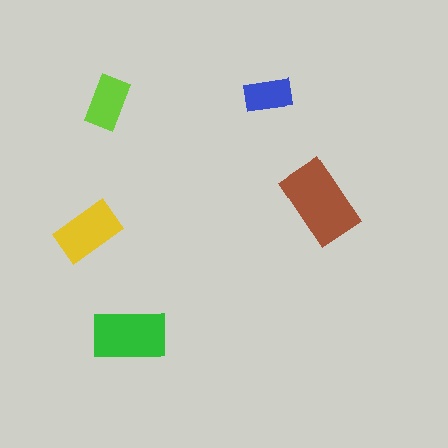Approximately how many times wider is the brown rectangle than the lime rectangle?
About 1.5 times wider.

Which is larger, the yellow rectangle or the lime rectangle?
The yellow one.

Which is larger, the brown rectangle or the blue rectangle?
The brown one.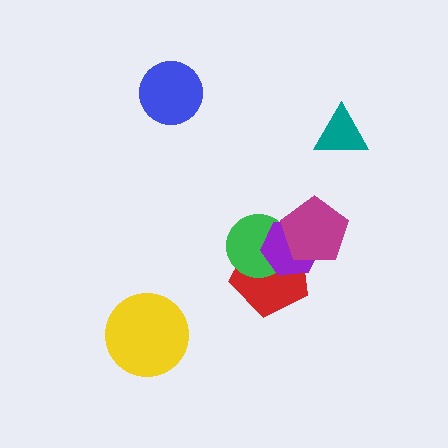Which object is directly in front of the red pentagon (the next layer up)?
The green circle is directly in front of the red pentagon.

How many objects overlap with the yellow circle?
0 objects overlap with the yellow circle.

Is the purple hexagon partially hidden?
Yes, it is partially covered by another shape.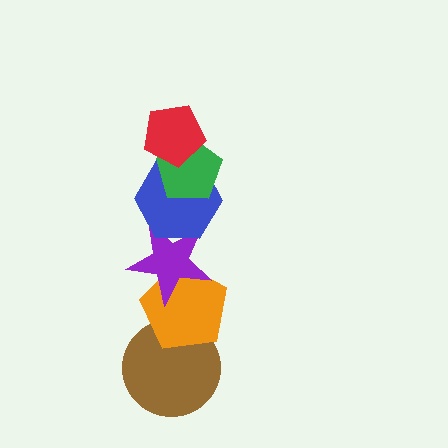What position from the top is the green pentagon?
The green pentagon is 2nd from the top.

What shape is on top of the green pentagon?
The red pentagon is on top of the green pentagon.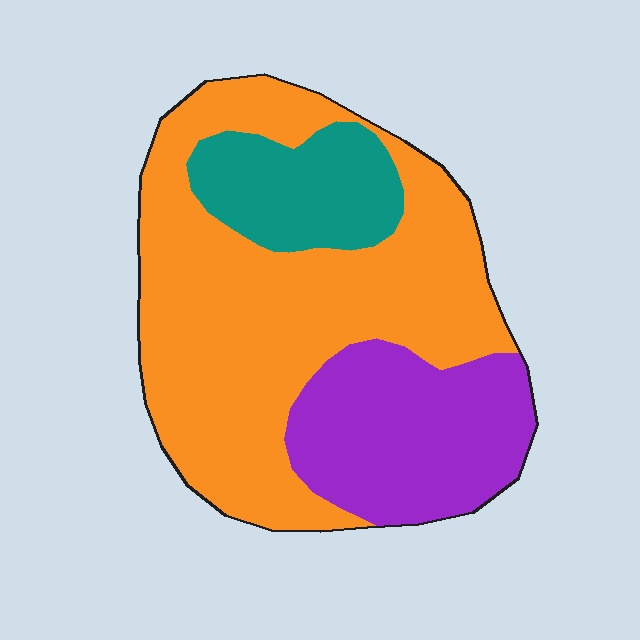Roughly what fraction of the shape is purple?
Purple takes up about one quarter (1/4) of the shape.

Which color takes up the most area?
Orange, at roughly 60%.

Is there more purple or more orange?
Orange.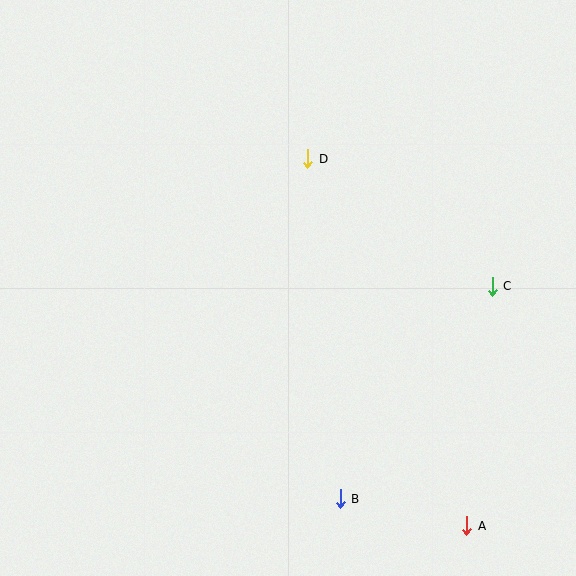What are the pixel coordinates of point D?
Point D is at (308, 159).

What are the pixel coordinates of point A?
Point A is at (467, 526).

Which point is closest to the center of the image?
Point D at (308, 159) is closest to the center.